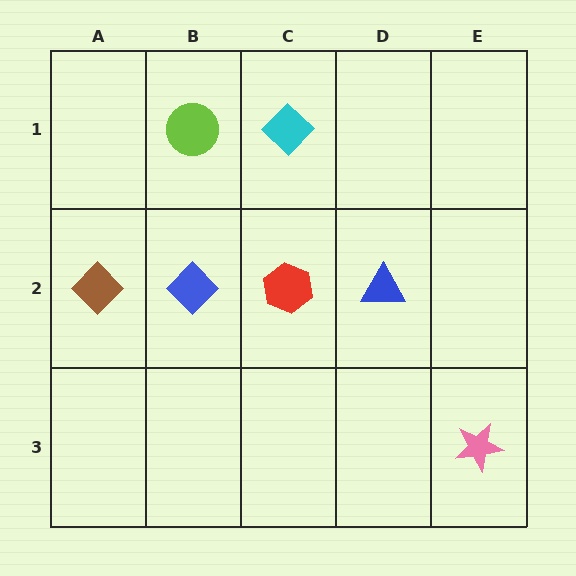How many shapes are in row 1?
2 shapes.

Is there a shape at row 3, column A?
No, that cell is empty.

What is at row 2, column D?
A blue triangle.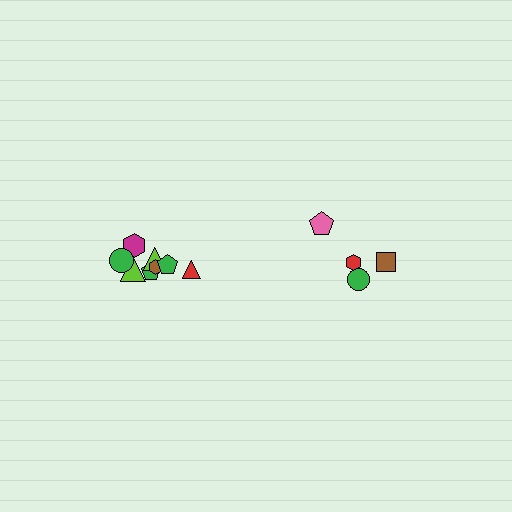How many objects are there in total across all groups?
There are 12 objects.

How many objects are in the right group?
There are 4 objects.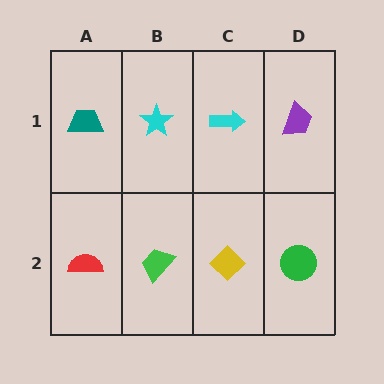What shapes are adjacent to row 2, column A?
A teal trapezoid (row 1, column A), a green trapezoid (row 2, column B).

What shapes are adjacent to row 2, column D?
A purple trapezoid (row 1, column D), a yellow diamond (row 2, column C).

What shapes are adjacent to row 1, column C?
A yellow diamond (row 2, column C), a cyan star (row 1, column B), a purple trapezoid (row 1, column D).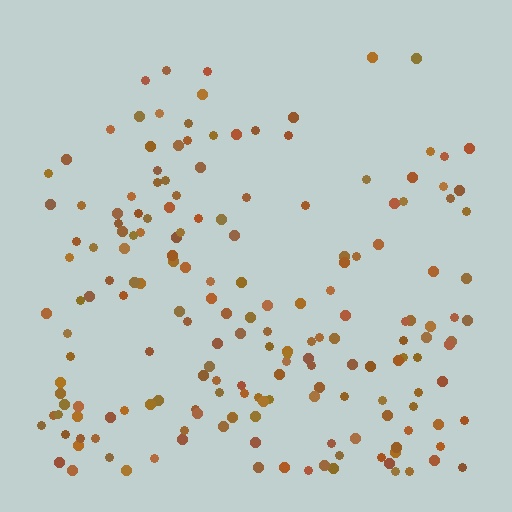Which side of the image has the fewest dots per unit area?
The top.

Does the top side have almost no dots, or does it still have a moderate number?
Still a moderate number, just noticeably fewer than the bottom.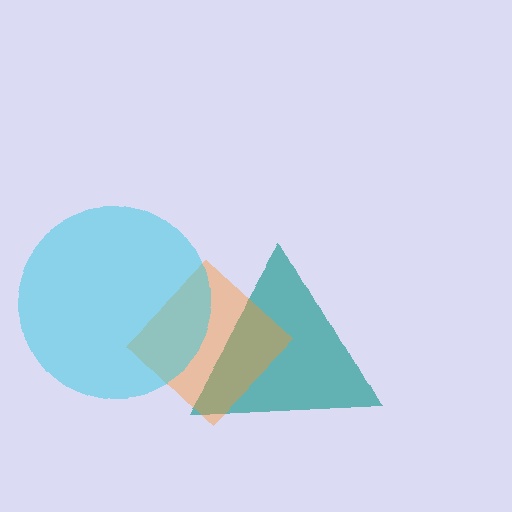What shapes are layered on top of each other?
The layered shapes are: a teal triangle, an orange diamond, a cyan circle.